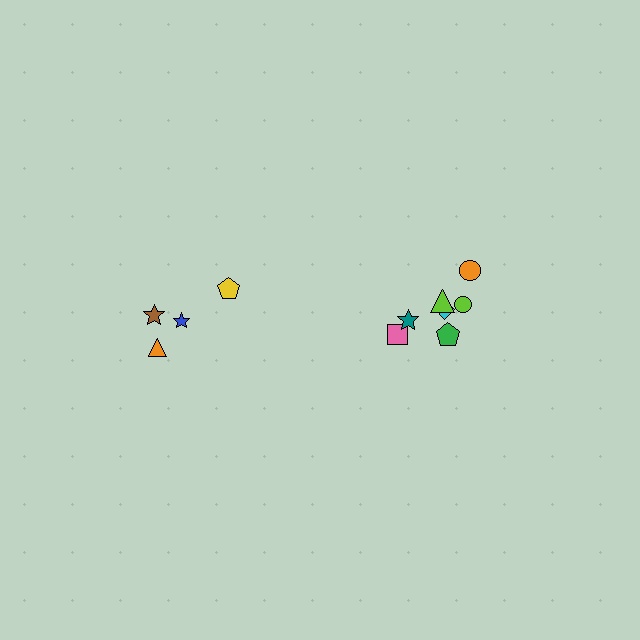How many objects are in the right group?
There are 7 objects.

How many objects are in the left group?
There are 4 objects.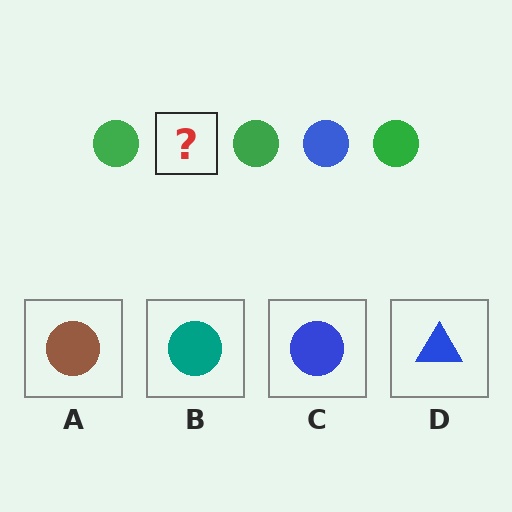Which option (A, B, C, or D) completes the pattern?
C.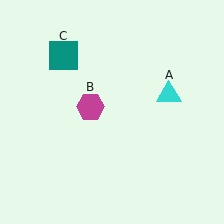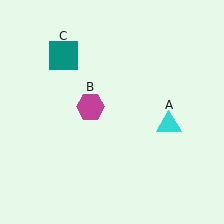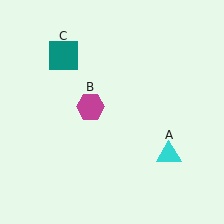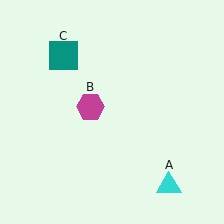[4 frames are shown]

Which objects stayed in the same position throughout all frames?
Magenta hexagon (object B) and teal square (object C) remained stationary.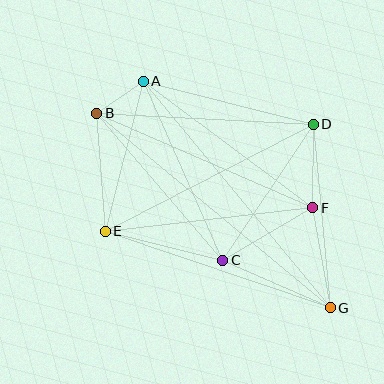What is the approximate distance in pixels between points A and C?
The distance between A and C is approximately 196 pixels.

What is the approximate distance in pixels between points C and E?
The distance between C and E is approximately 121 pixels.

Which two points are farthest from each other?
Points B and G are farthest from each other.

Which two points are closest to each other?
Points A and B are closest to each other.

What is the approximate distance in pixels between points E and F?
The distance between E and F is approximately 208 pixels.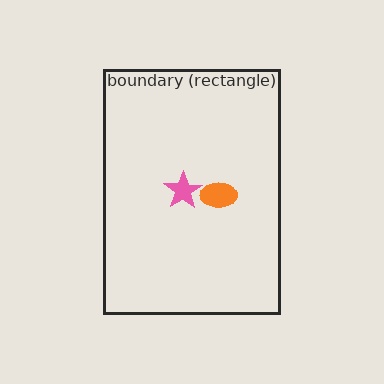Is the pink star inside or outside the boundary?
Inside.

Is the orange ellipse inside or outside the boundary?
Inside.